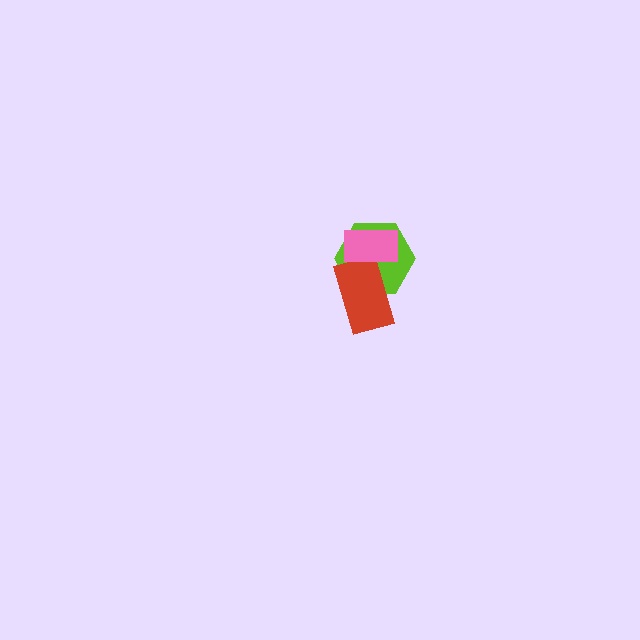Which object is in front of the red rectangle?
The pink rectangle is in front of the red rectangle.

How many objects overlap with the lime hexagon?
2 objects overlap with the lime hexagon.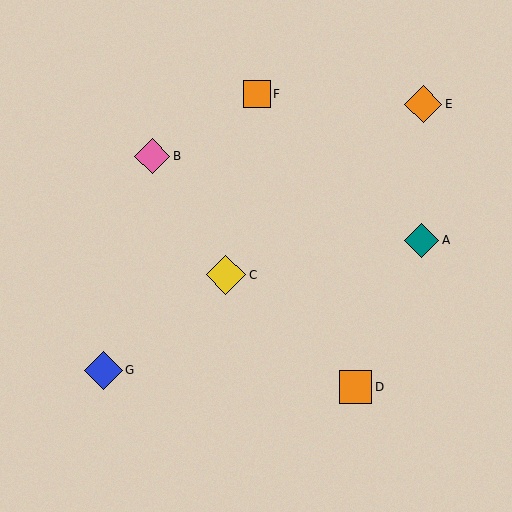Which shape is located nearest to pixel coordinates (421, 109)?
The orange diamond (labeled E) at (423, 104) is nearest to that location.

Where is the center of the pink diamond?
The center of the pink diamond is at (152, 156).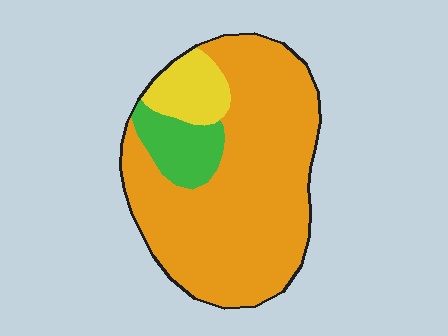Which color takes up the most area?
Orange, at roughly 80%.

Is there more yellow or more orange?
Orange.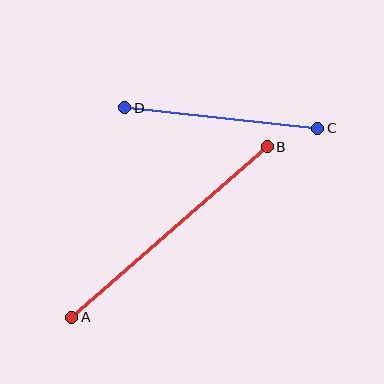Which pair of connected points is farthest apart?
Points A and B are farthest apart.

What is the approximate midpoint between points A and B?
The midpoint is at approximately (169, 232) pixels.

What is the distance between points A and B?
The distance is approximately 259 pixels.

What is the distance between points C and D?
The distance is approximately 194 pixels.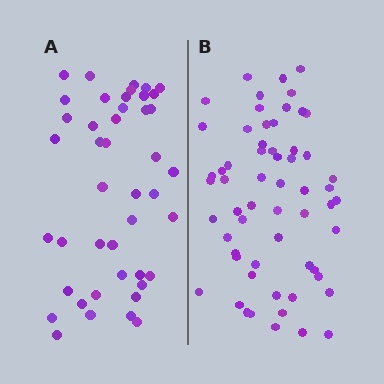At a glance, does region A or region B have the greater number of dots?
Region B (the right region) has more dots.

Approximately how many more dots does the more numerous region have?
Region B has approximately 15 more dots than region A.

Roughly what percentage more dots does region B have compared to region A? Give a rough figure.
About 35% more.